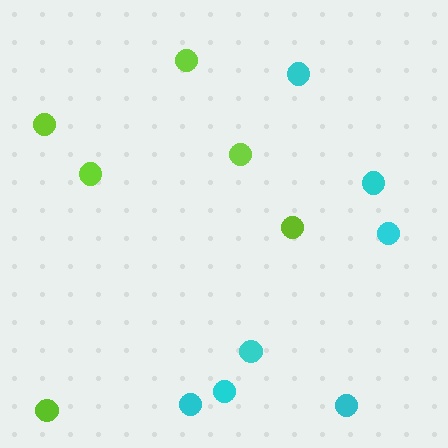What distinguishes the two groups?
There are 2 groups: one group of cyan circles (7) and one group of lime circles (6).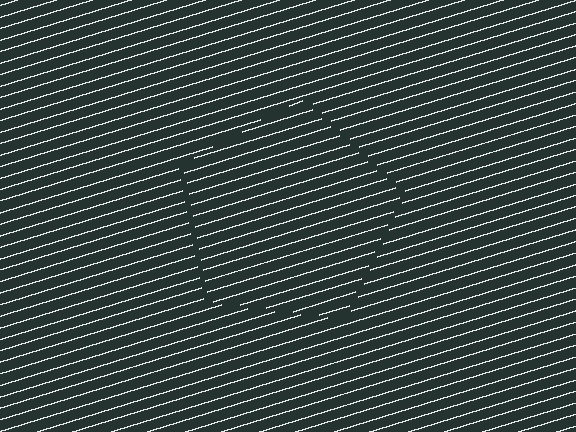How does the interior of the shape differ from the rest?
The interior of the shape contains the same grating, shifted by half a period — the contour is defined by the phase discontinuity where line-ends from the inner and outer gratings abut.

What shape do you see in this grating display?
An illusory pentagon. The interior of the shape contains the same grating, shifted by half a period — the contour is defined by the phase discontinuity where line-ends from the inner and outer gratings abut.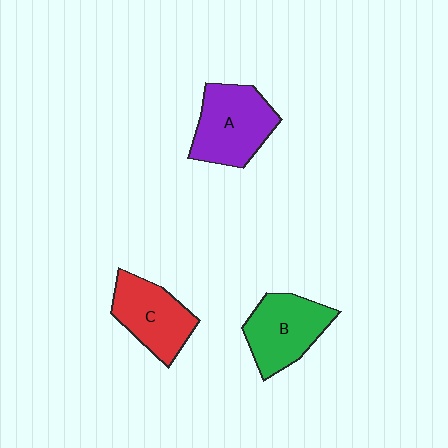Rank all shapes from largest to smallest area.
From largest to smallest: A (purple), B (green), C (red).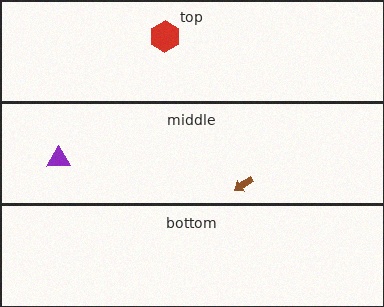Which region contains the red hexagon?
The top region.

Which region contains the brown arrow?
The middle region.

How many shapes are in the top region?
1.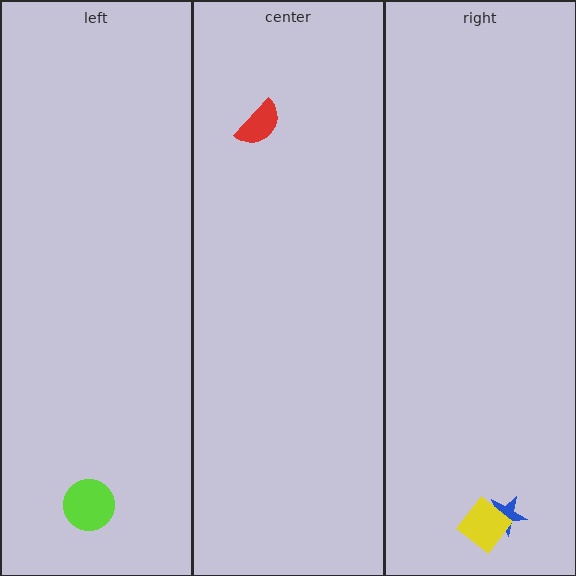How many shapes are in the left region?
1.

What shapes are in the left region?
The lime circle.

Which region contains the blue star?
The right region.